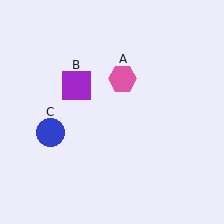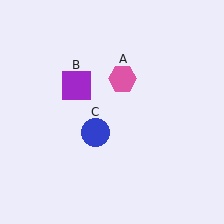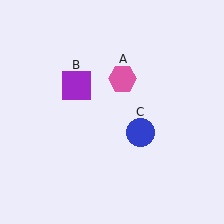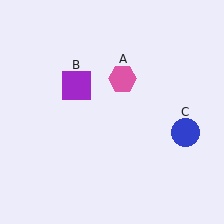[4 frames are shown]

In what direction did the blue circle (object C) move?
The blue circle (object C) moved right.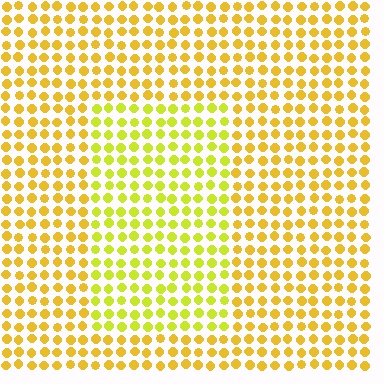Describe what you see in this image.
The image is filled with small yellow elements in a uniform arrangement. A rectangle-shaped region is visible where the elements are tinted to a slightly different hue, forming a subtle color boundary.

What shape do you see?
I see a rectangle.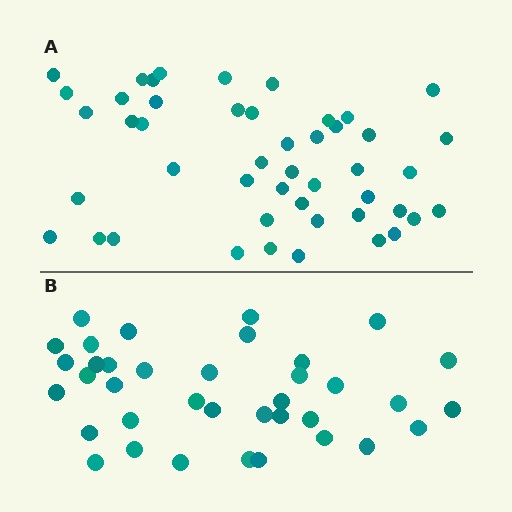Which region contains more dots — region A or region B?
Region A (the top region) has more dots.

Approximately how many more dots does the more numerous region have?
Region A has roughly 10 or so more dots than region B.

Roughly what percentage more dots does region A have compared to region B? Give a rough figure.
About 25% more.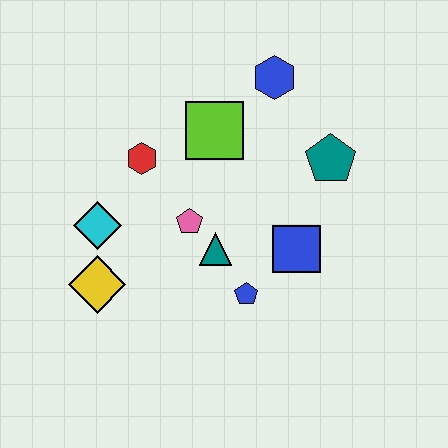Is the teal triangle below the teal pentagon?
Yes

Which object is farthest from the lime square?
The yellow diamond is farthest from the lime square.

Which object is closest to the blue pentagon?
The teal triangle is closest to the blue pentagon.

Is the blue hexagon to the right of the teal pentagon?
No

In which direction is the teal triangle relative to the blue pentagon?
The teal triangle is above the blue pentagon.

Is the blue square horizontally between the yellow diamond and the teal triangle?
No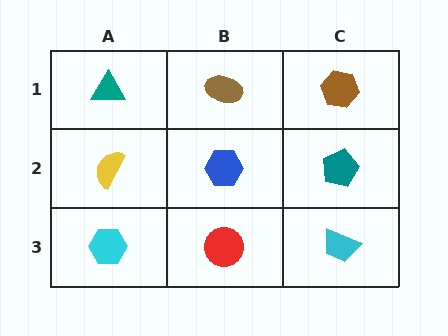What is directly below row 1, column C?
A teal pentagon.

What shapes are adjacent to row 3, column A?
A yellow semicircle (row 2, column A), a red circle (row 3, column B).